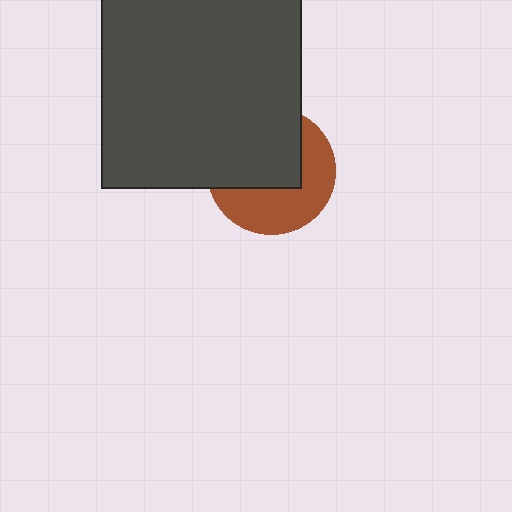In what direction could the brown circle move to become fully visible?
The brown circle could move toward the lower-right. That would shift it out from behind the dark gray square entirely.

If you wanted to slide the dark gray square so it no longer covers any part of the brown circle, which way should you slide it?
Slide it toward the upper-left — that is the most direct way to separate the two shapes.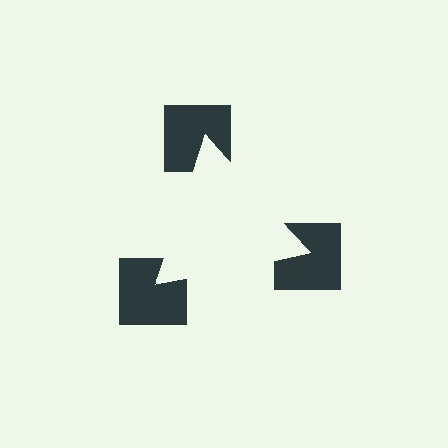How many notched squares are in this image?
There are 3 — one at each vertex of the illusory triangle.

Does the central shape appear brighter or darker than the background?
It typically appears slightly brighter than the background, even though no actual brightness change is drawn.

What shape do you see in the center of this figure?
An illusory triangle — its edges are inferred from the aligned wedge cuts in the notched squares, not physically drawn.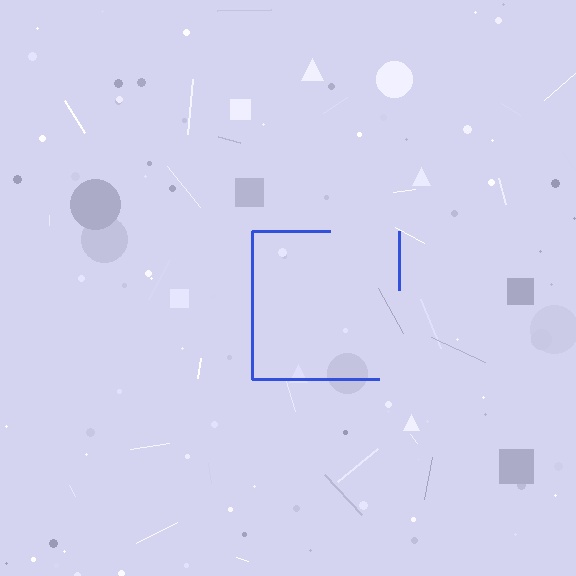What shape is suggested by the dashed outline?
The dashed outline suggests a square.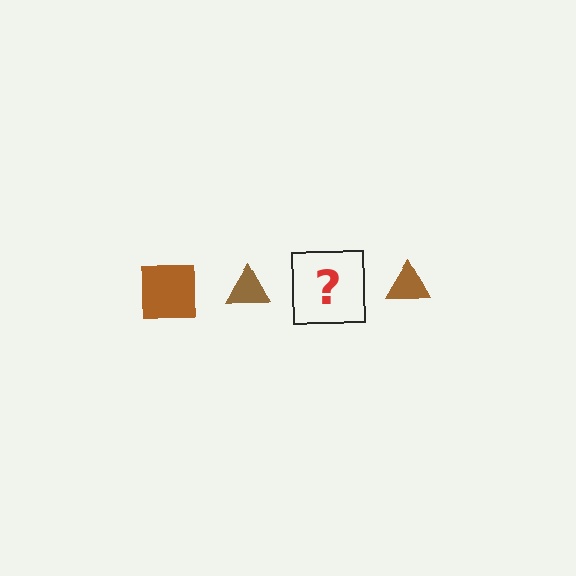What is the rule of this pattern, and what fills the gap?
The rule is that the pattern cycles through square, triangle shapes in brown. The gap should be filled with a brown square.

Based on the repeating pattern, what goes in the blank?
The blank should be a brown square.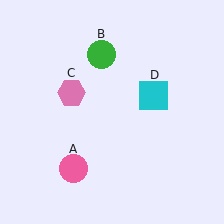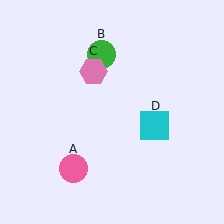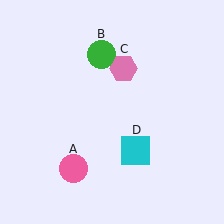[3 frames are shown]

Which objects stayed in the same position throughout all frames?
Pink circle (object A) and green circle (object B) remained stationary.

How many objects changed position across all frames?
2 objects changed position: pink hexagon (object C), cyan square (object D).